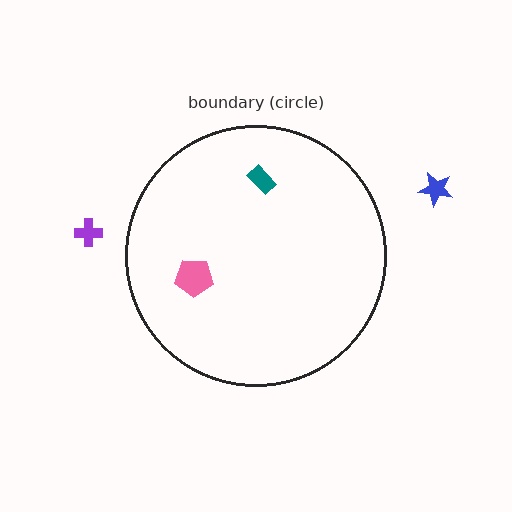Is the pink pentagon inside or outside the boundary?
Inside.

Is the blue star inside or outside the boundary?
Outside.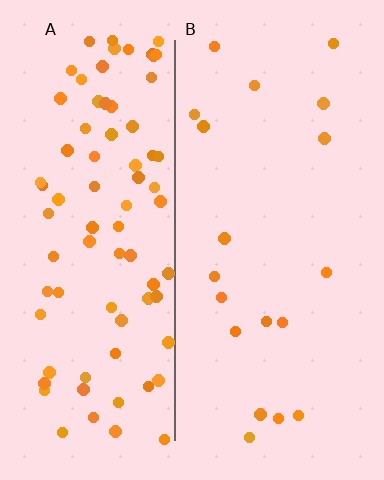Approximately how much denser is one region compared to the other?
Approximately 4.4× — region A over region B.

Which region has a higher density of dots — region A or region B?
A (the left).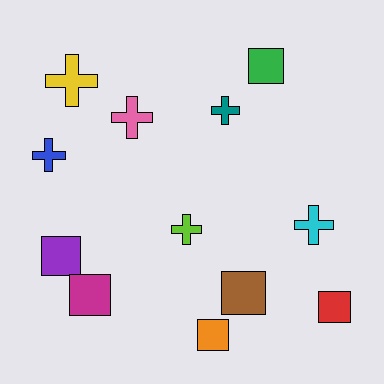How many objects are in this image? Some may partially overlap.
There are 12 objects.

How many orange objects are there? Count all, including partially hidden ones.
There is 1 orange object.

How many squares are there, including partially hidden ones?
There are 6 squares.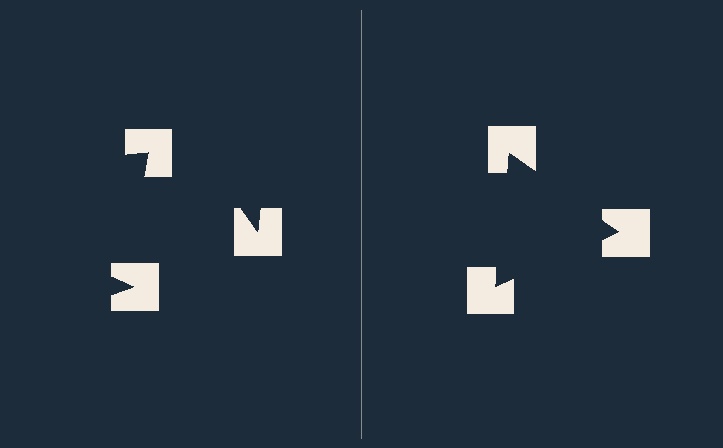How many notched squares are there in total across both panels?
6 — 3 on each side.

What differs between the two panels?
The notched squares are positioned identically on both sides; only the wedge orientations differ. On the right they align to a triangle; on the left they are misaligned.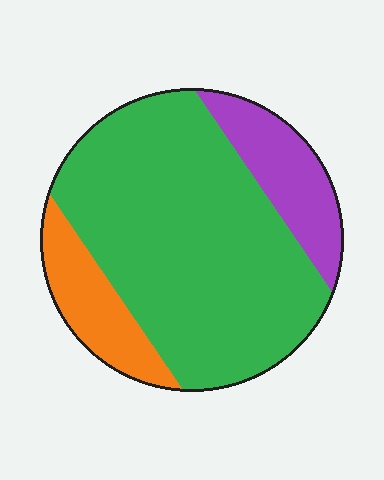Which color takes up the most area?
Green, at roughly 70%.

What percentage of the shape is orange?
Orange covers around 15% of the shape.